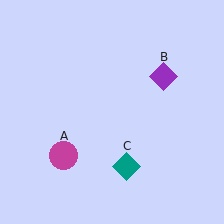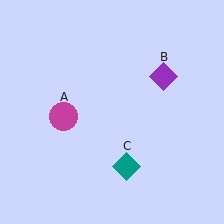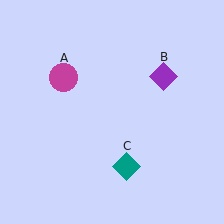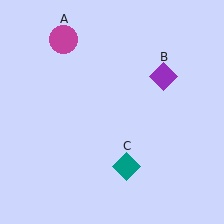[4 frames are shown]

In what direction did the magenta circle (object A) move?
The magenta circle (object A) moved up.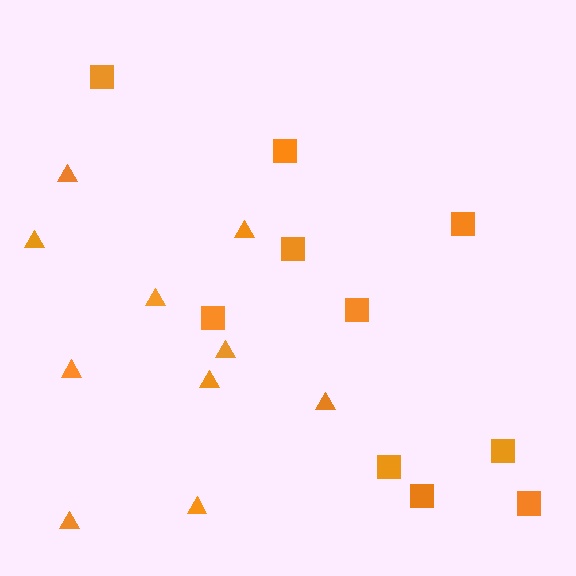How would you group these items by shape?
There are 2 groups: one group of squares (10) and one group of triangles (10).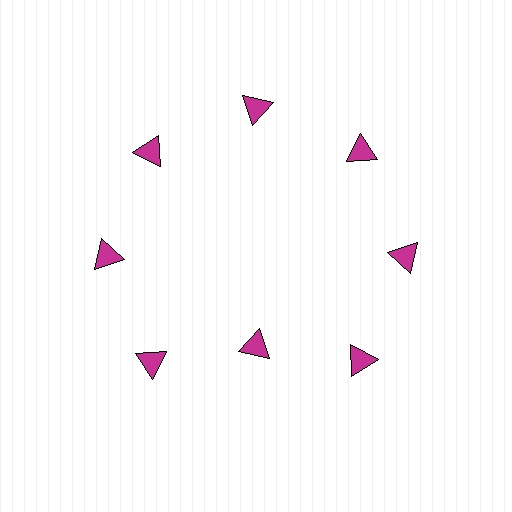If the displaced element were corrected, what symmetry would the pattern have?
It would have 8-fold rotational symmetry — the pattern would map onto itself every 45 degrees.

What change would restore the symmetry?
The symmetry would be restored by moving it outward, back onto the ring so that all 8 triangles sit at equal angles and equal distance from the center.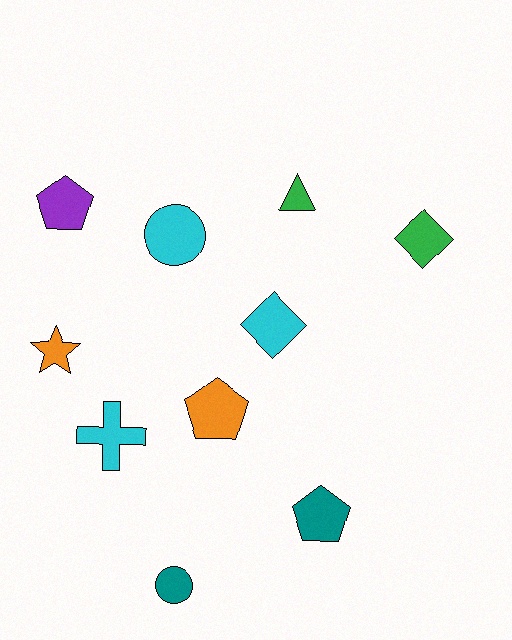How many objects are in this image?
There are 10 objects.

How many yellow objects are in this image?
There are no yellow objects.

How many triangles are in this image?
There is 1 triangle.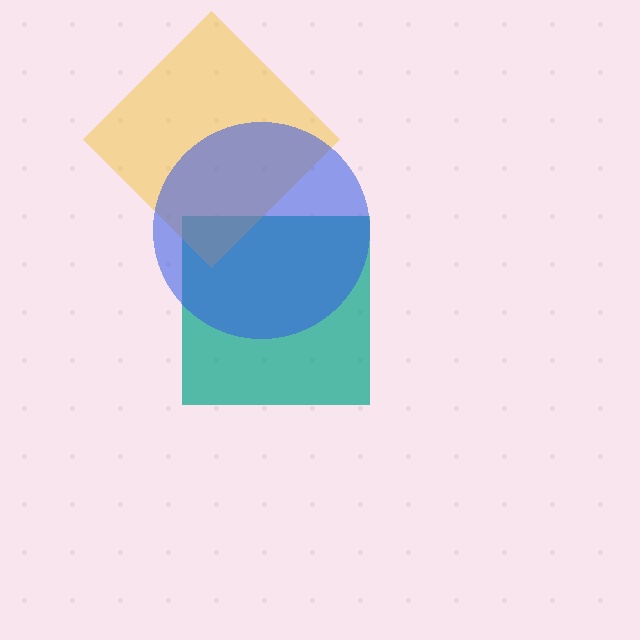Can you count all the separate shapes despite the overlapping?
Yes, there are 3 separate shapes.